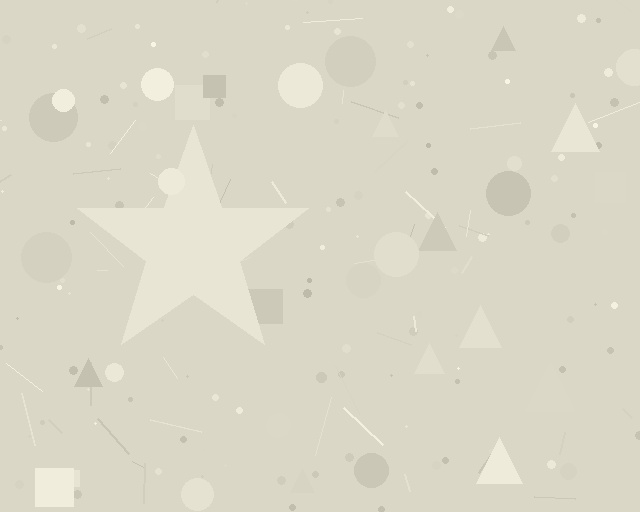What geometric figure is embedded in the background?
A star is embedded in the background.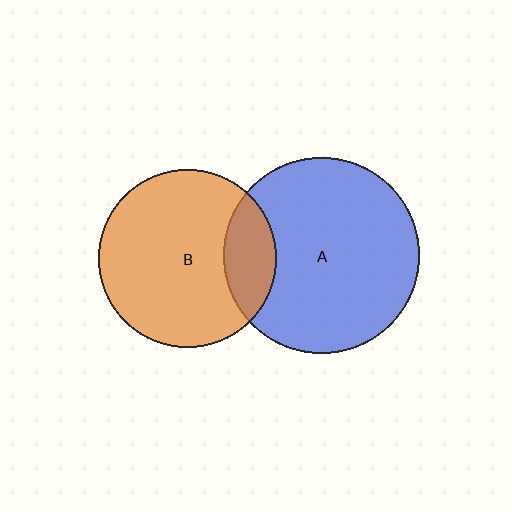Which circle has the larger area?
Circle A (blue).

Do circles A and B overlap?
Yes.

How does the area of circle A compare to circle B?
Approximately 1.2 times.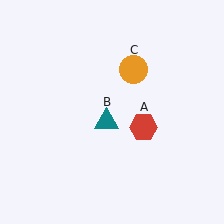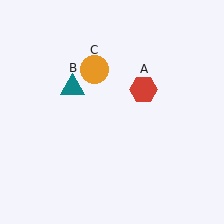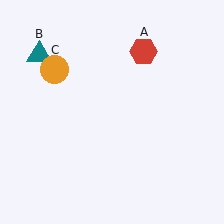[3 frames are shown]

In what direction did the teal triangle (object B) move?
The teal triangle (object B) moved up and to the left.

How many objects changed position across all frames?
3 objects changed position: red hexagon (object A), teal triangle (object B), orange circle (object C).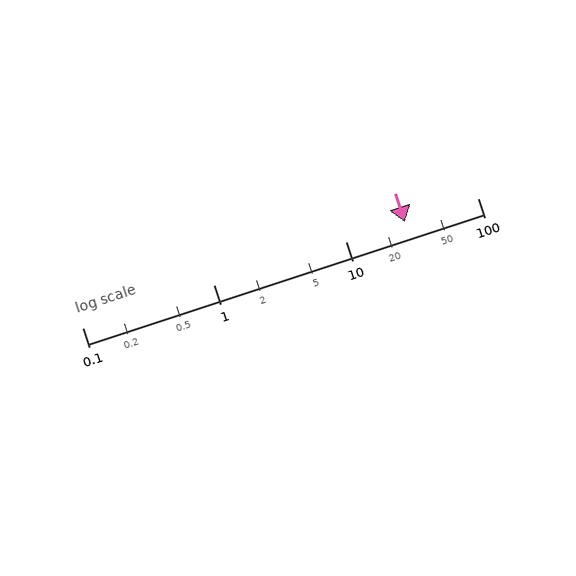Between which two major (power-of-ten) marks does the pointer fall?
The pointer is between 10 and 100.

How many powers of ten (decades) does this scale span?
The scale spans 3 decades, from 0.1 to 100.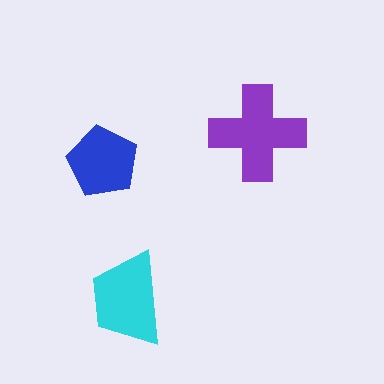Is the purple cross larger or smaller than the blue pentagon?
Larger.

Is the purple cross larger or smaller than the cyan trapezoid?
Larger.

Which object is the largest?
The purple cross.